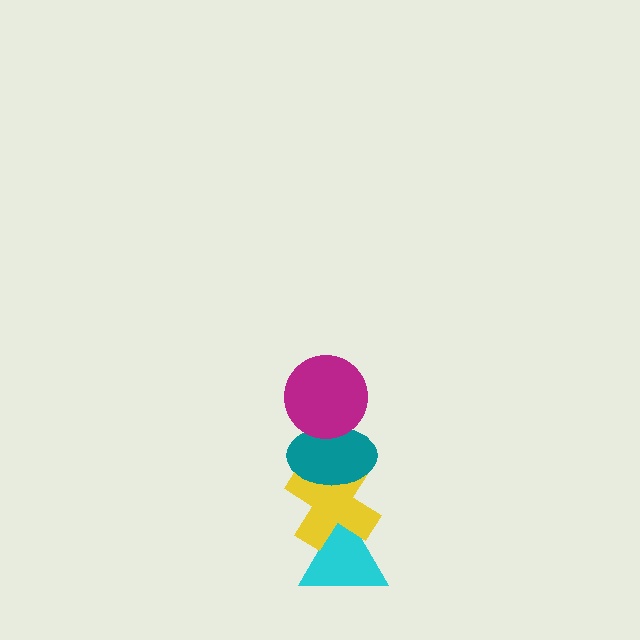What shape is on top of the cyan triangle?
The yellow cross is on top of the cyan triangle.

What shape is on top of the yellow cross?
The teal ellipse is on top of the yellow cross.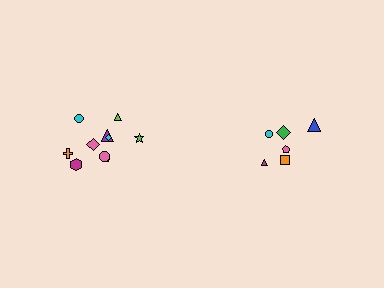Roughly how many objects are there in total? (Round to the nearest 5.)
Roughly 15 objects in total.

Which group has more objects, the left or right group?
The left group.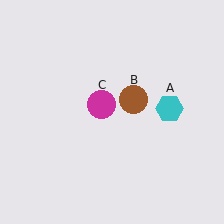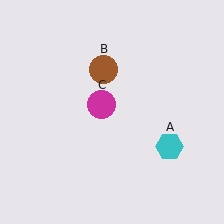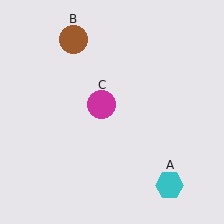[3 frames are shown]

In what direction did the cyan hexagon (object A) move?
The cyan hexagon (object A) moved down.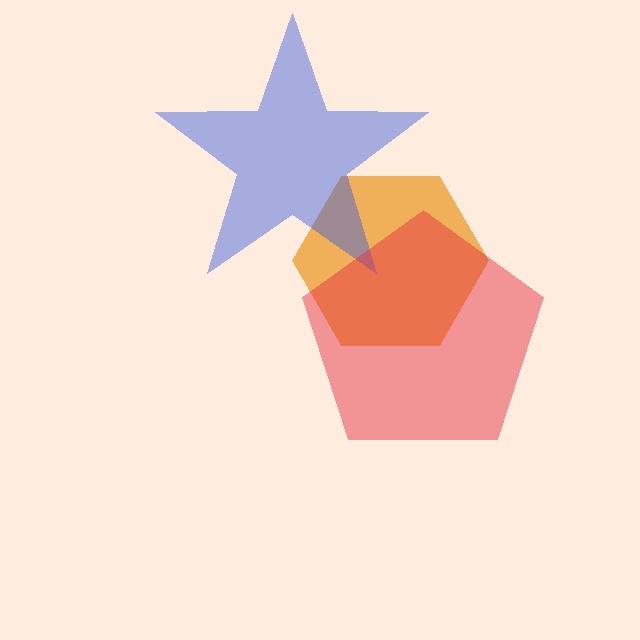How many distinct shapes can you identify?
There are 3 distinct shapes: an orange hexagon, a blue star, a red pentagon.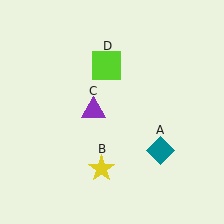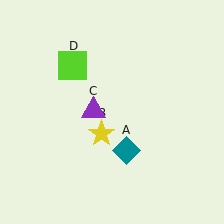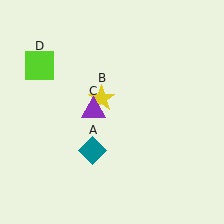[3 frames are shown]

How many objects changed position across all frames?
3 objects changed position: teal diamond (object A), yellow star (object B), lime square (object D).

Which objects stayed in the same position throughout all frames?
Purple triangle (object C) remained stationary.